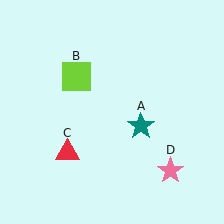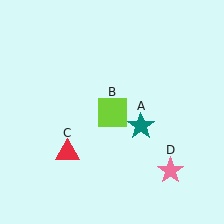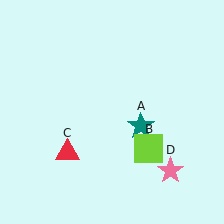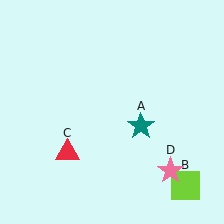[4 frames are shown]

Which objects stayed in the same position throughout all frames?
Teal star (object A) and red triangle (object C) and pink star (object D) remained stationary.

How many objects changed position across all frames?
1 object changed position: lime square (object B).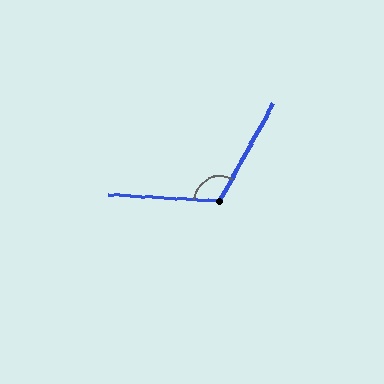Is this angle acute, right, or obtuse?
It is obtuse.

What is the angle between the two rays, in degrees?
Approximately 115 degrees.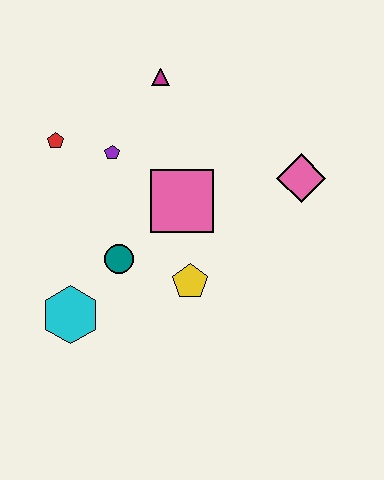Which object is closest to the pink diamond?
The pink square is closest to the pink diamond.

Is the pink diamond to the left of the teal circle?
No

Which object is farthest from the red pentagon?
The pink diamond is farthest from the red pentagon.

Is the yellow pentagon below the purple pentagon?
Yes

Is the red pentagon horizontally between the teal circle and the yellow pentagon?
No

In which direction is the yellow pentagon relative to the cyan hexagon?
The yellow pentagon is to the right of the cyan hexagon.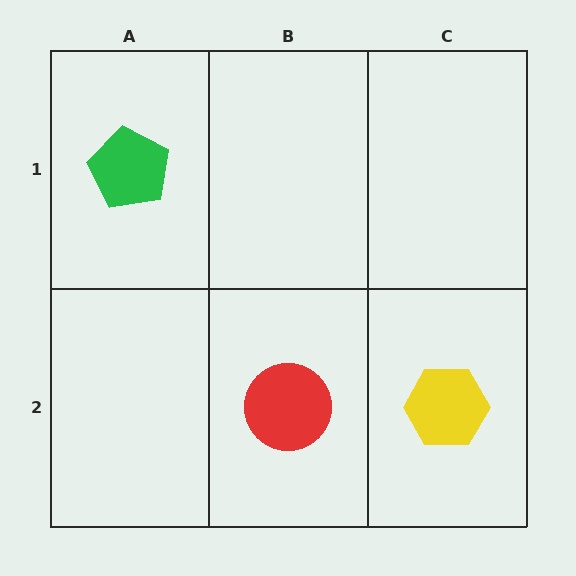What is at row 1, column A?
A green pentagon.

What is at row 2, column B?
A red circle.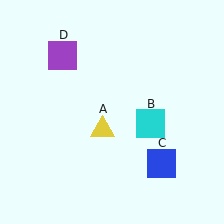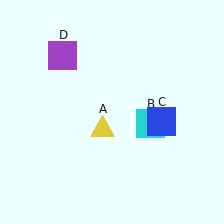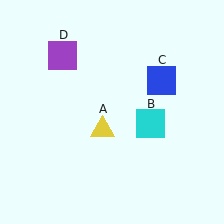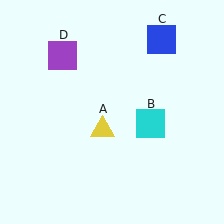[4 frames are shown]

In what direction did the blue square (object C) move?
The blue square (object C) moved up.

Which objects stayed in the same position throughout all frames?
Yellow triangle (object A) and cyan square (object B) and purple square (object D) remained stationary.